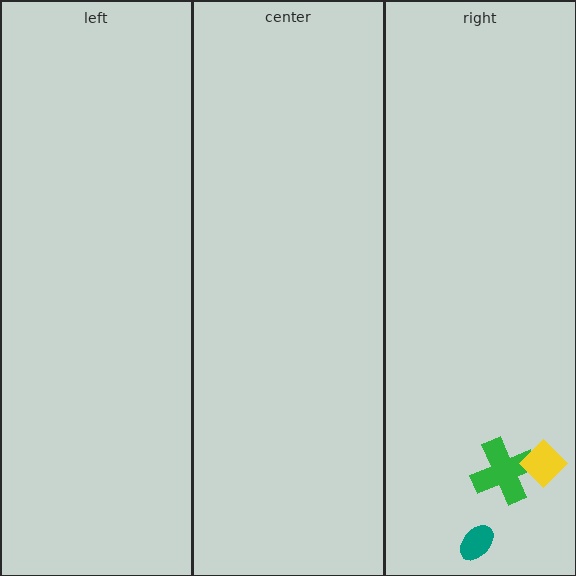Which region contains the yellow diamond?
The right region.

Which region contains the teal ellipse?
The right region.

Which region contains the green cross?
The right region.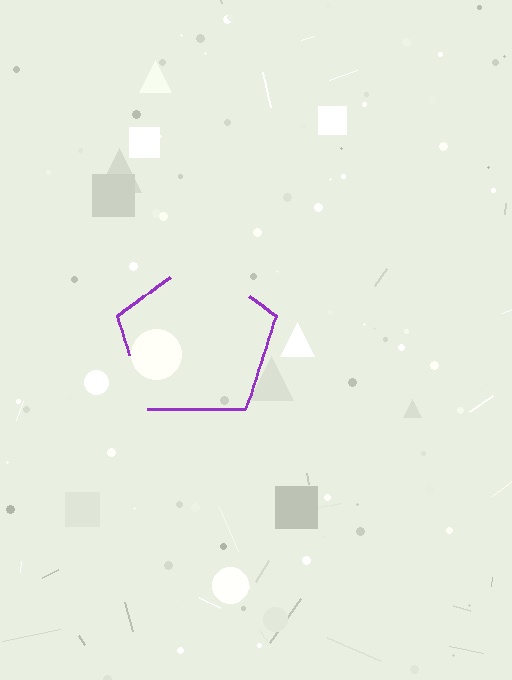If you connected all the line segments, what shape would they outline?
They would outline a pentagon.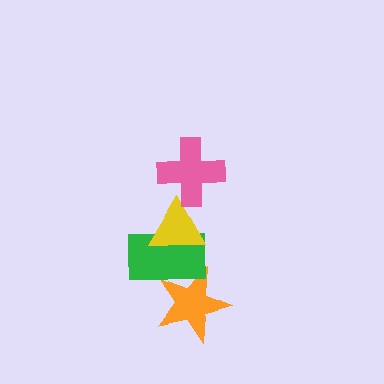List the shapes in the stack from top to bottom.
From top to bottom: the pink cross, the yellow triangle, the green rectangle, the orange star.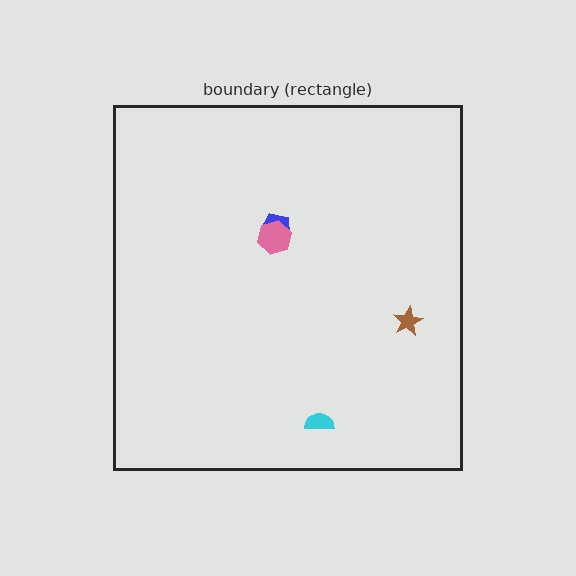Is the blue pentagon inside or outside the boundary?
Inside.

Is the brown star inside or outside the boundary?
Inside.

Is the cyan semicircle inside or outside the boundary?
Inside.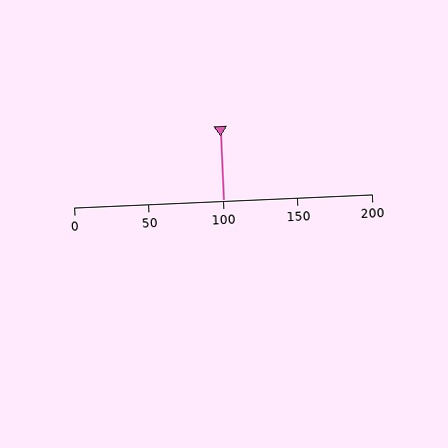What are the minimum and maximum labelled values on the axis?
The axis runs from 0 to 200.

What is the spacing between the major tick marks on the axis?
The major ticks are spaced 50 apart.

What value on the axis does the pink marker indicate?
The marker indicates approximately 100.